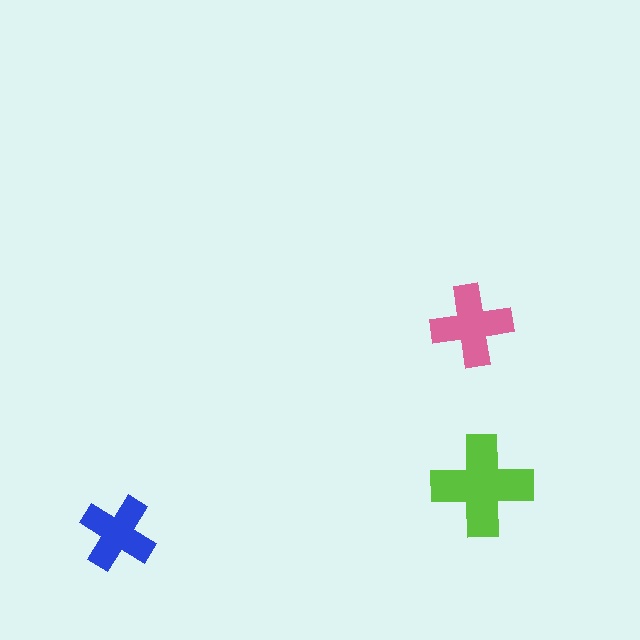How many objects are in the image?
There are 3 objects in the image.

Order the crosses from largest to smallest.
the lime one, the pink one, the blue one.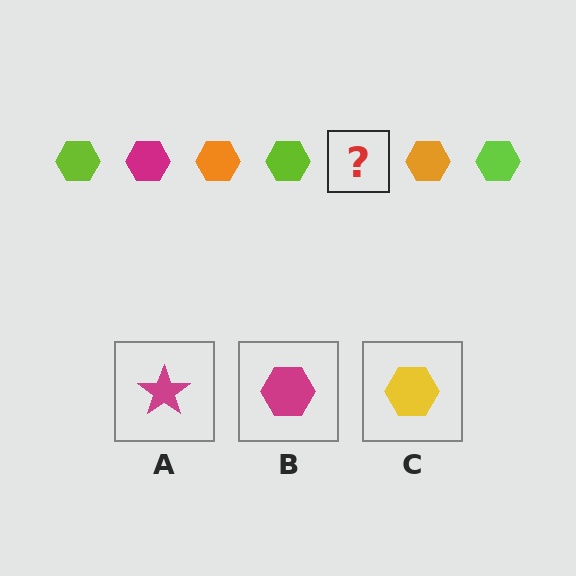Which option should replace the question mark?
Option B.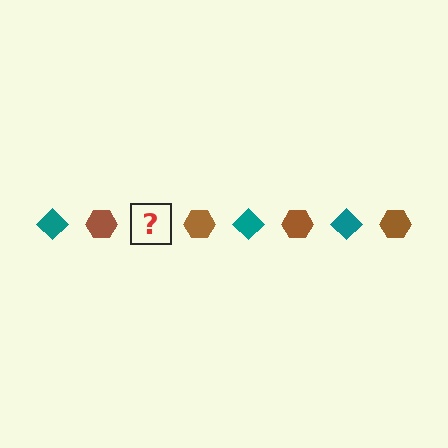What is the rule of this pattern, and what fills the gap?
The rule is that the pattern alternates between teal diamond and brown hexagon. The gap should be filled with a teal diamond.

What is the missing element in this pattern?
The missing element is a teal diamond.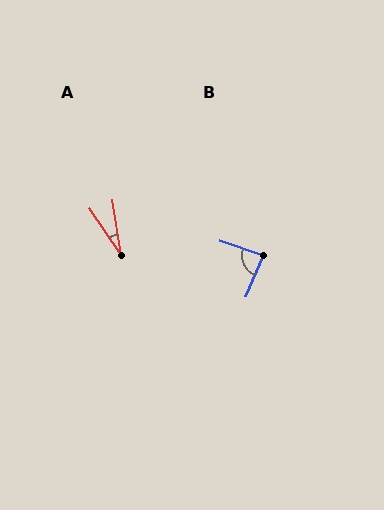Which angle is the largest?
B, at approximately 85 degrees.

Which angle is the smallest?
A, at approximately 25 degrees.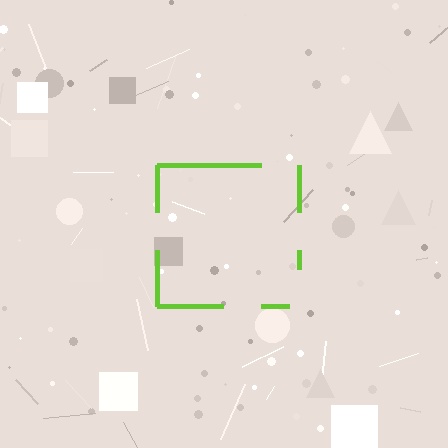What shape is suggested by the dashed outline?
The dashed outline suggests a square.